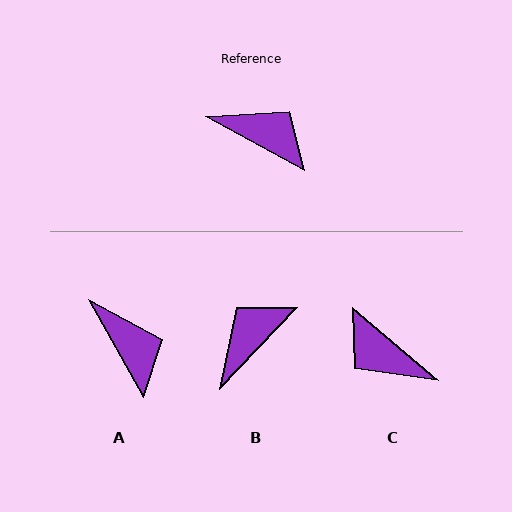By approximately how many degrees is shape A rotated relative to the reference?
Approximately 32 degrees clockwise.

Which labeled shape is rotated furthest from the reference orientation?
C, about 168 degrees away.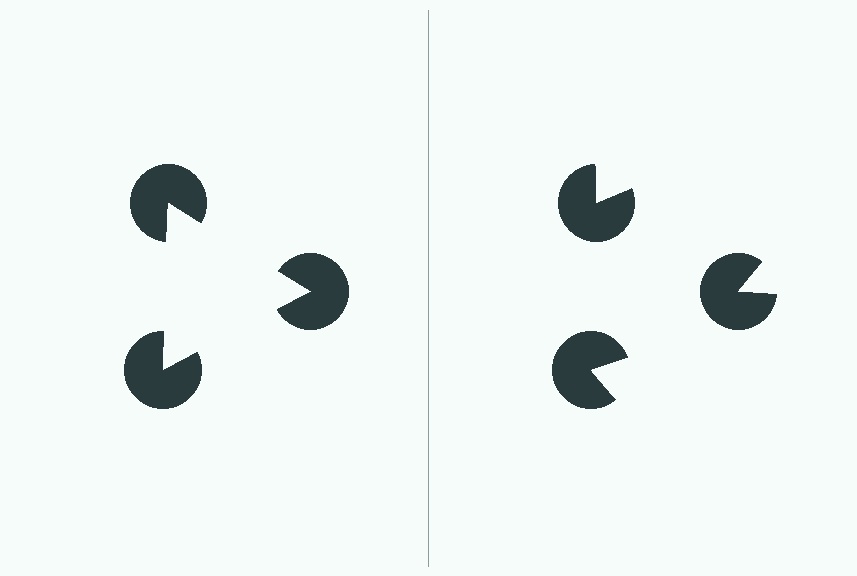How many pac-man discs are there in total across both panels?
6 — 3 on each side.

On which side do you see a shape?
An illusory triangle appears on the left side. On the right side the wedge cuts are rotated, so no coherent shape forms.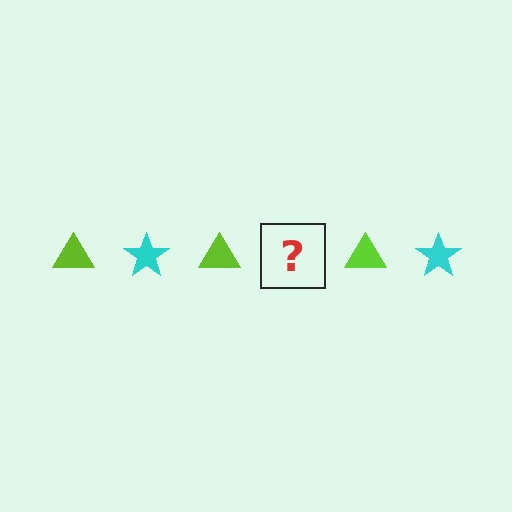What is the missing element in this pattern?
The missing element is a cyan star.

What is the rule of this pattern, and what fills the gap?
The rule is that the pattern alternates between lime triangle and cyan star. The gap should be filled with a cyan star.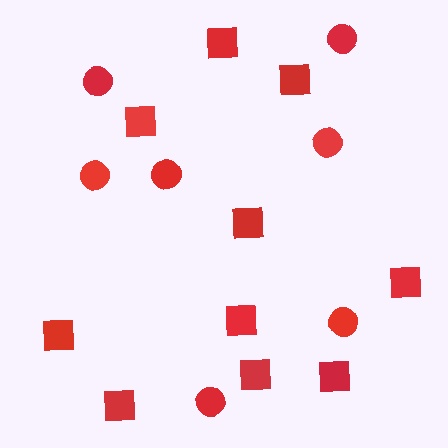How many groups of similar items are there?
There are 2 groups: one group of circles (7) and one group of squares (10).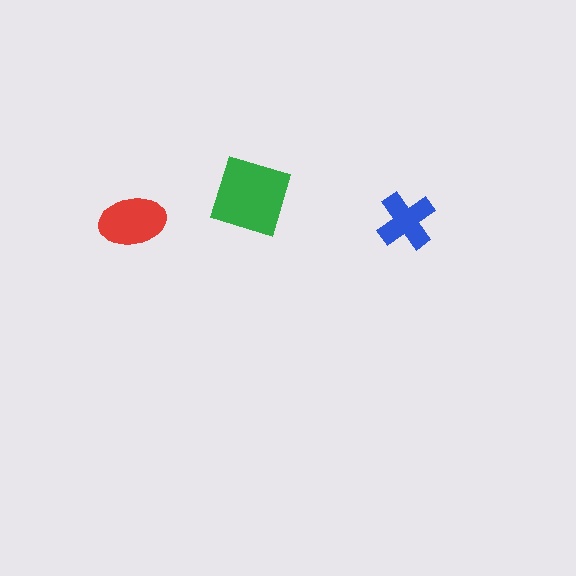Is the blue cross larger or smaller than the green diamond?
Smaller.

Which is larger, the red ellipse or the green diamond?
The green diamond.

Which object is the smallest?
The blue cross.